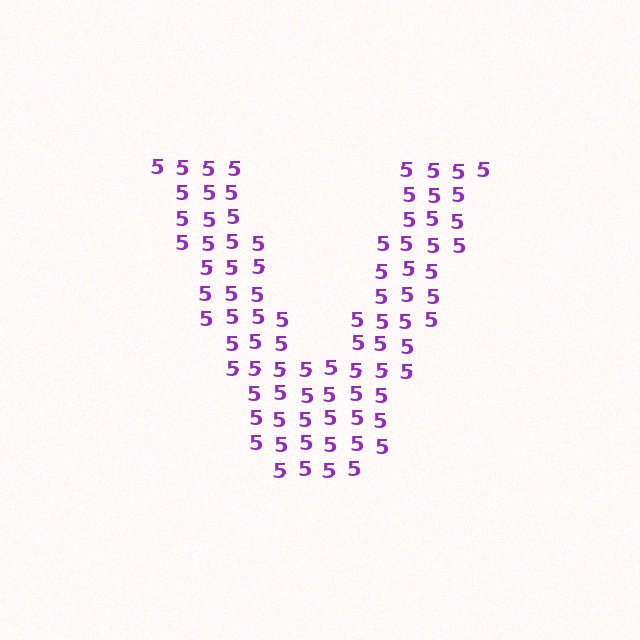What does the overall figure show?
The overall figure shows the letter V.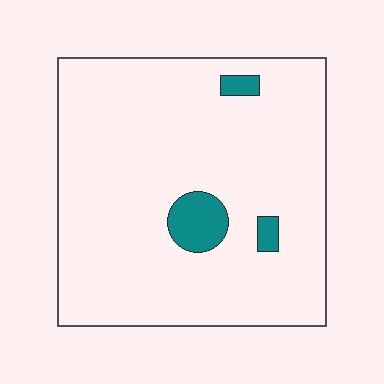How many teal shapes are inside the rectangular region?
3.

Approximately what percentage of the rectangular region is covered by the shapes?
Approximately 5%.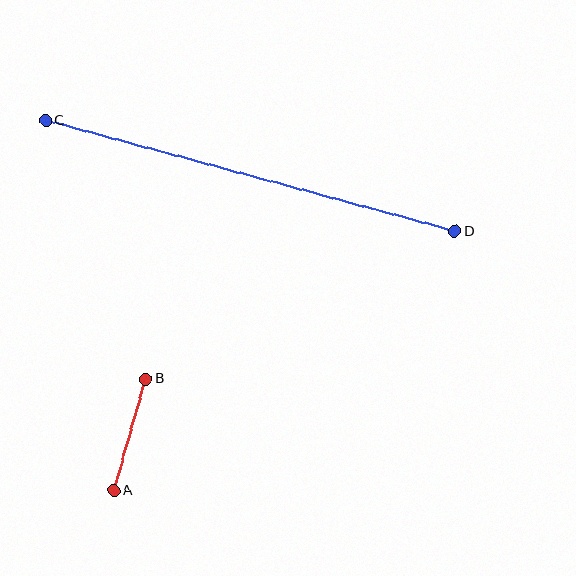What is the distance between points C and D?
The distance is approximately 424 pixels.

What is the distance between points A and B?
The distance is approximately 116 pixels.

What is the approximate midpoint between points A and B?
The midpoint is at approximately (130, 435) pixels.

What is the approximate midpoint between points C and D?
The midpoint is at approximately (250, 176) pixels.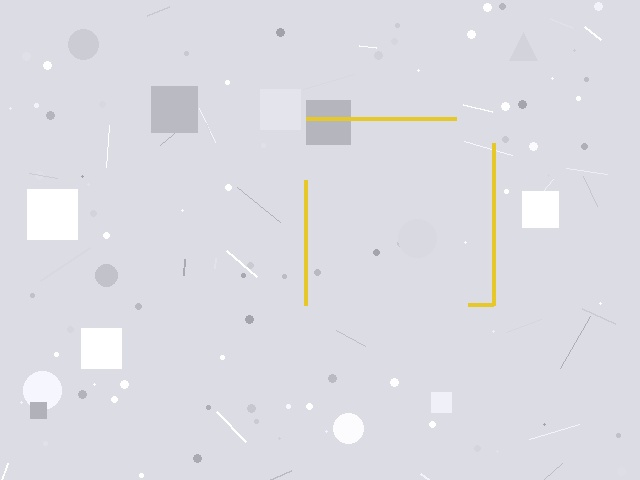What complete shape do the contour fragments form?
The contour fragments form a square.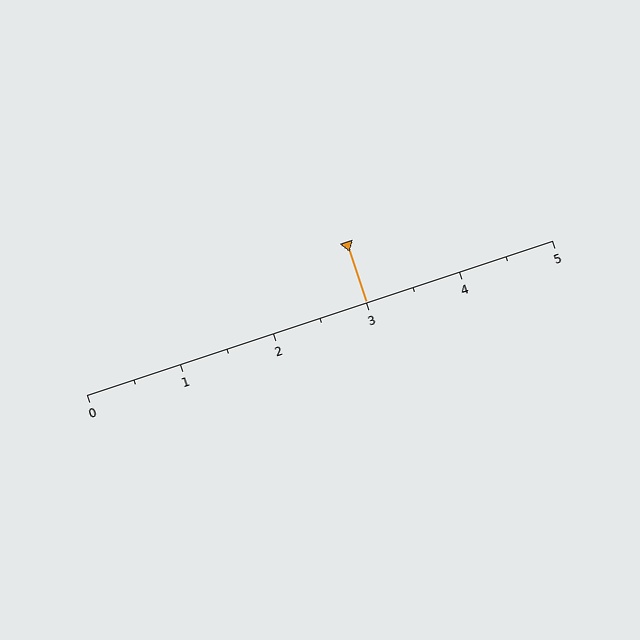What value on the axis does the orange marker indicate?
The marker indicates approximately 3.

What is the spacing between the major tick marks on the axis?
The major ticks are spaced 1 apart.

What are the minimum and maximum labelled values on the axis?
The axis runs from 0 to 5.